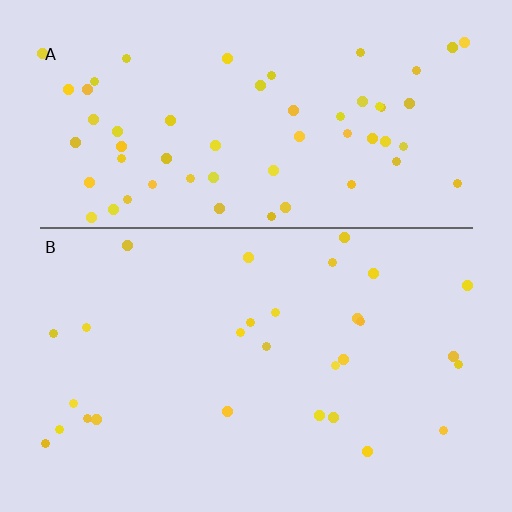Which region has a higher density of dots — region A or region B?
A (the top).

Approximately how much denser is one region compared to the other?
Approximately 2.1× — region A over region B.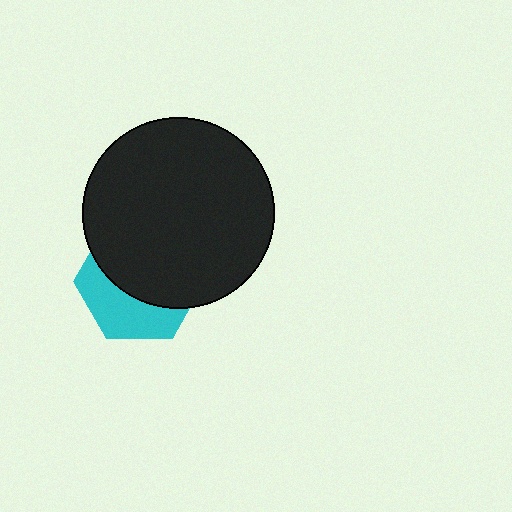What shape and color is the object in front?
The object in front is a black circle.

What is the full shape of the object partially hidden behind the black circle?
The partially hidden object is a cyan hexagon.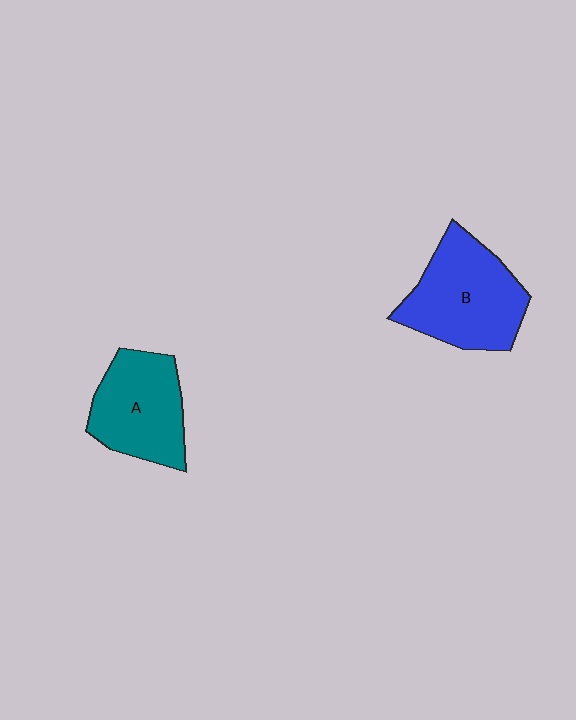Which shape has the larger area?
Shape B (blue).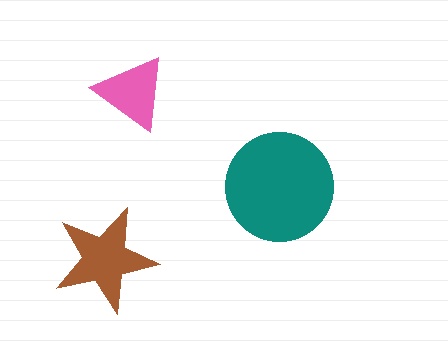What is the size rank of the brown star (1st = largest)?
2nd.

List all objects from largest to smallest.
The teal circle, the brown star, the pink triangle.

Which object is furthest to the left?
The brown star is leftmost.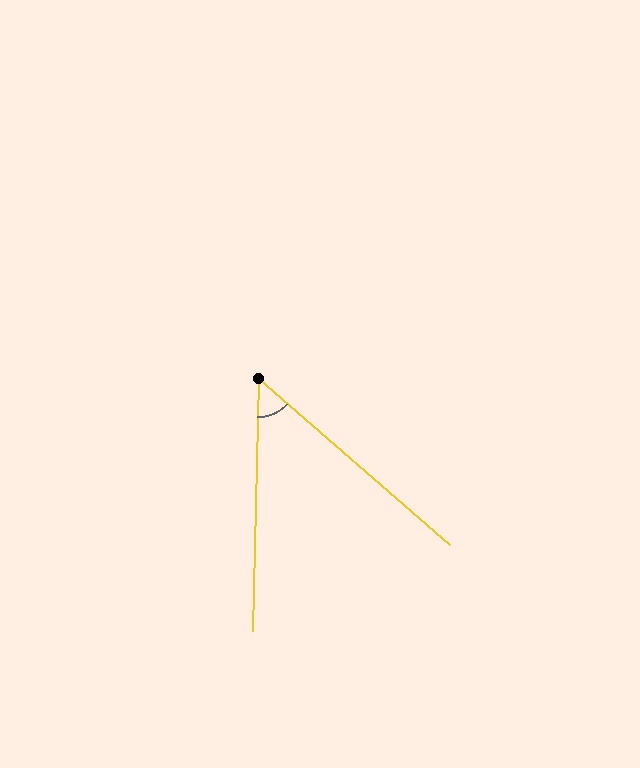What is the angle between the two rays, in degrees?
Approximately 50 degrees.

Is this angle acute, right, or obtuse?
It is acute.